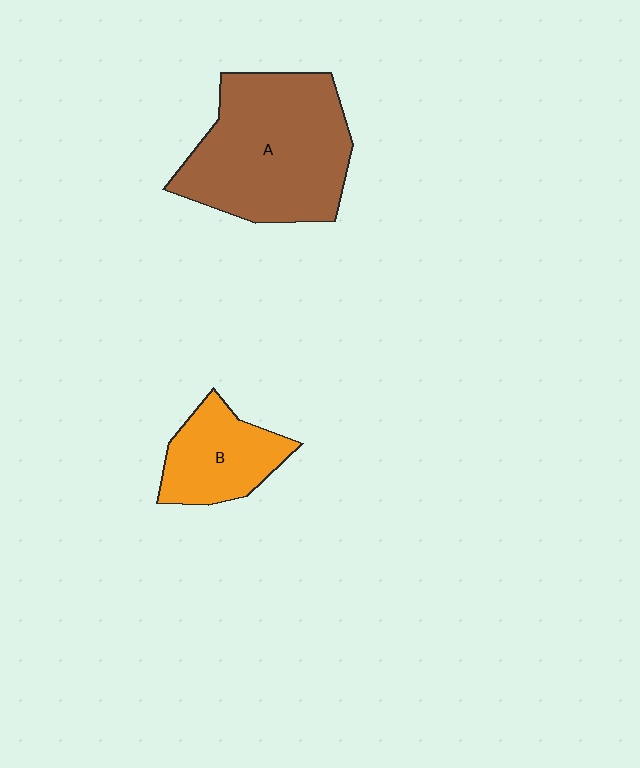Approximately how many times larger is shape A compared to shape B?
Approximately 2.2 times.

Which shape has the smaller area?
Shape B (orange).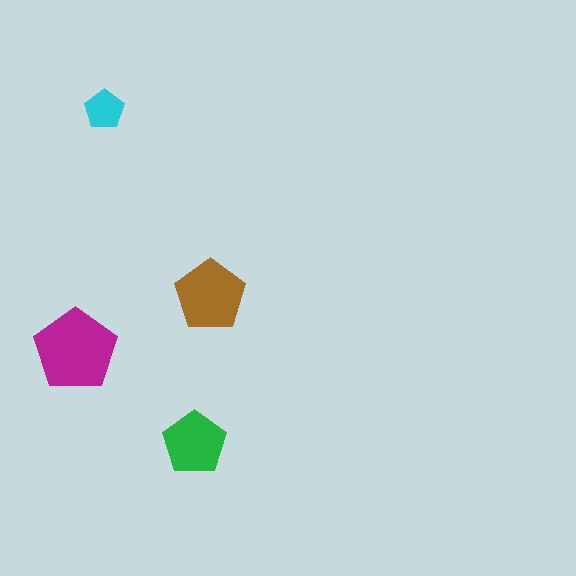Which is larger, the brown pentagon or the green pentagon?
The brown one.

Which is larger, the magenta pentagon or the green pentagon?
The magenta one.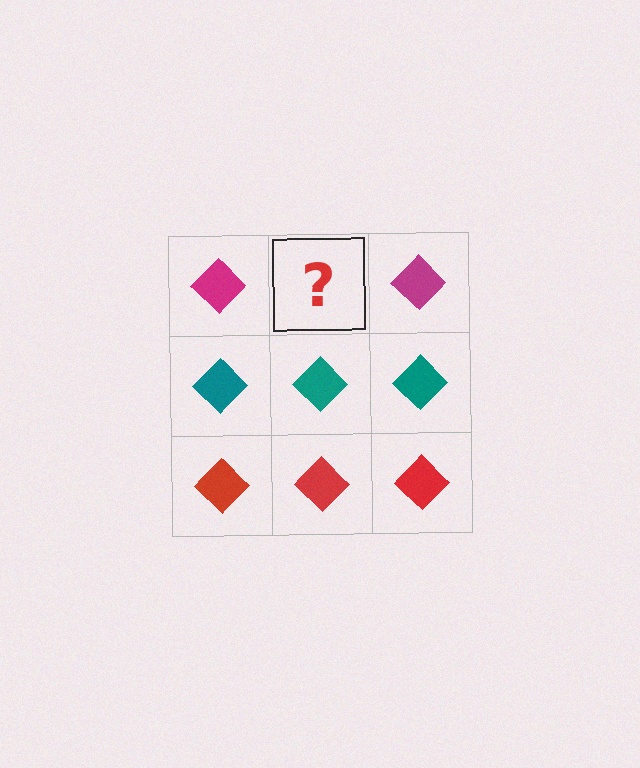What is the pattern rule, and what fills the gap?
The rule is that each row has a consistent color. The gap should be filled with a magenta diamond.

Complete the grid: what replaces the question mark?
The question mark should be replaced with a magenta diamond.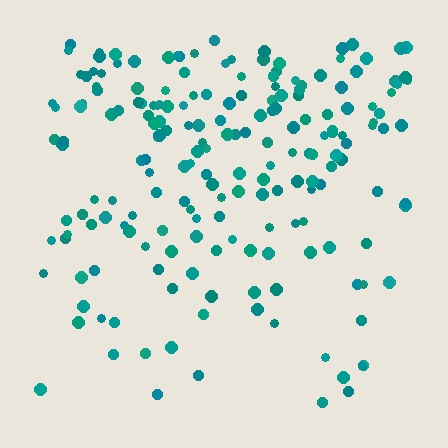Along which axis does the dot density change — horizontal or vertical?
Vertical.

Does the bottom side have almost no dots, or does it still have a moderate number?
Still a moderate number, just noticeably fewer than the top.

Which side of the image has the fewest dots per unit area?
The bottom.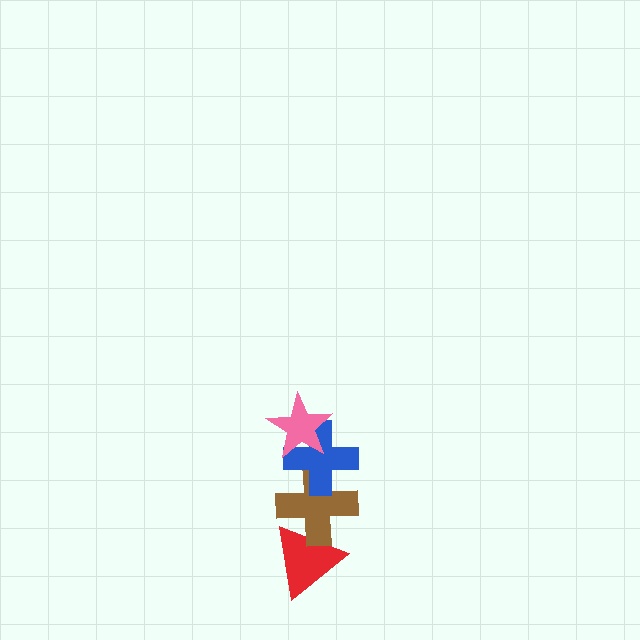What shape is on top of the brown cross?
The blue cross is on top of the brown cross.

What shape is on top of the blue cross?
The pink star is on top of the blue cross.